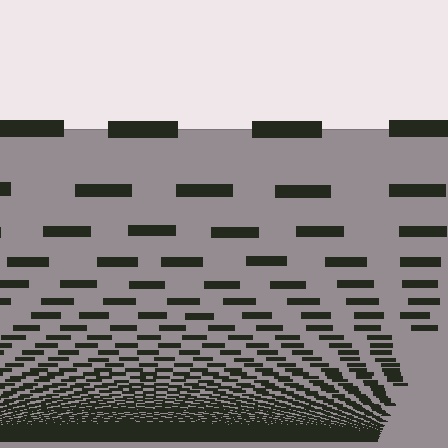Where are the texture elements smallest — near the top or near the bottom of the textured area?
Near the bottom.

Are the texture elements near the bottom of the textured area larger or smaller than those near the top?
Smaller. The gradient is inverted — elements near the bottom are smaller and denser.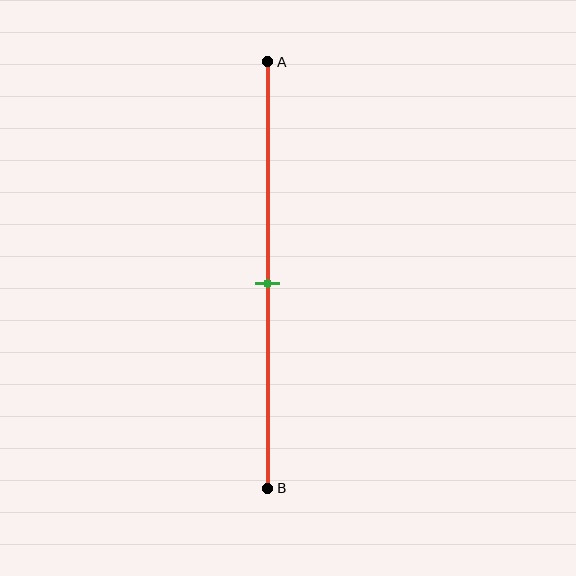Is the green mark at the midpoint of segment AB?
Yes, the mark is approximately at the midpoint.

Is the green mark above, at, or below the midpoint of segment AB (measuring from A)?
The green mark is approximately at the midpoint of segment AB.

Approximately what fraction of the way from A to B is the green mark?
The green mark is approximately 50% of the way from A to B.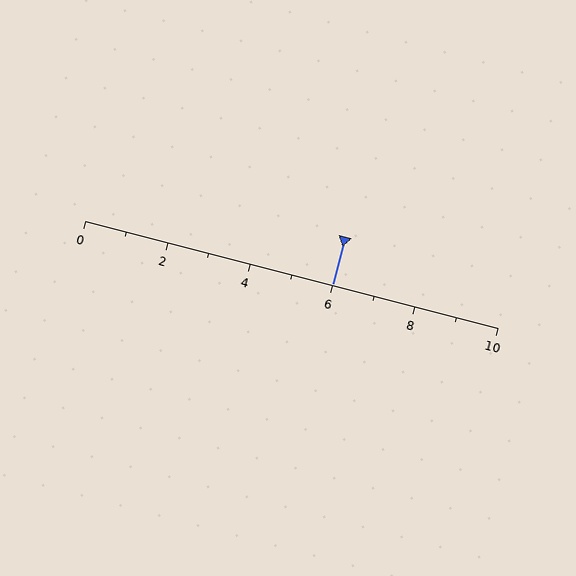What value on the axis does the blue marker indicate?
The marker indicates approximately 6.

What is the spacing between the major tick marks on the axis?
The major ticks are spaced 2 apart.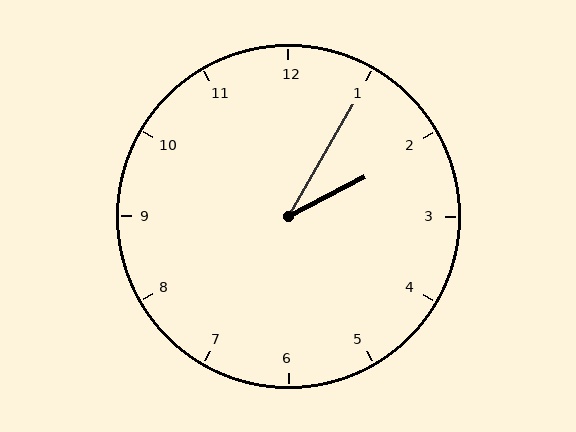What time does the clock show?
2:05.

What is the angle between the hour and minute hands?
Approximately 32 degrees.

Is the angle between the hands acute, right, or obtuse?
It is acute.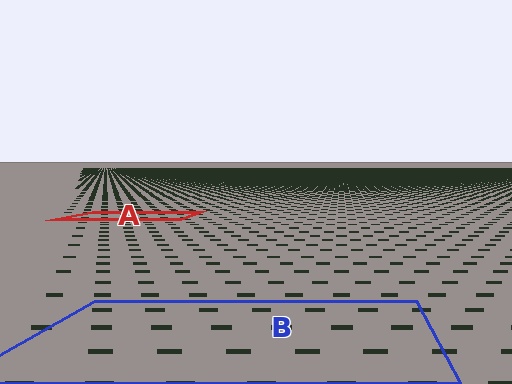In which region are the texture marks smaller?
The texture marks are smaller in region A, because it is farther away.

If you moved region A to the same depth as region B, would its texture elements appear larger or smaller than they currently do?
They would appear larger. At a closer depth, the same texture elements are projected at a bigger on-screen size.